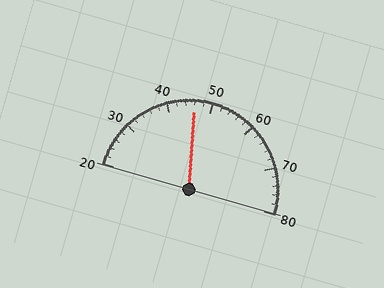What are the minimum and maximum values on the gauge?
The gauge ranges from 20 to 80.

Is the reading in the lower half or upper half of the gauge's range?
The reading is in the lower half of the range (20 to 80).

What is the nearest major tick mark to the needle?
The nearest major tick mark is 50.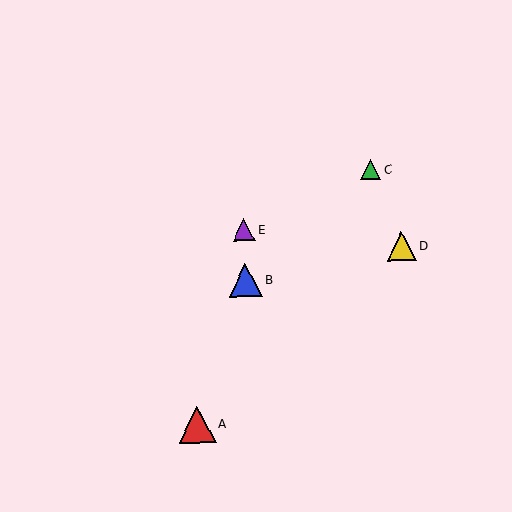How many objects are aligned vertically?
2 objects (B, E) are aligned vertically.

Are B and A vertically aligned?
No, B is at x≈245 and A is at x≈197.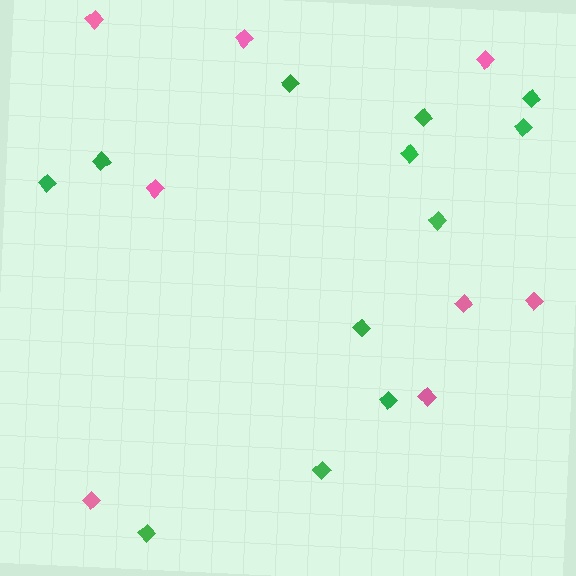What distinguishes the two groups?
There are 2 groups: one group of green diamonds (12) and one group of pink diamonds (8).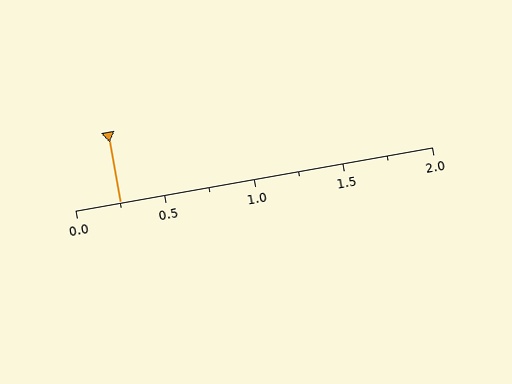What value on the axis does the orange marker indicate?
The marker indicates approximately 0.25.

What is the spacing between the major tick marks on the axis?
The major ticks are spaced 0.5 apart.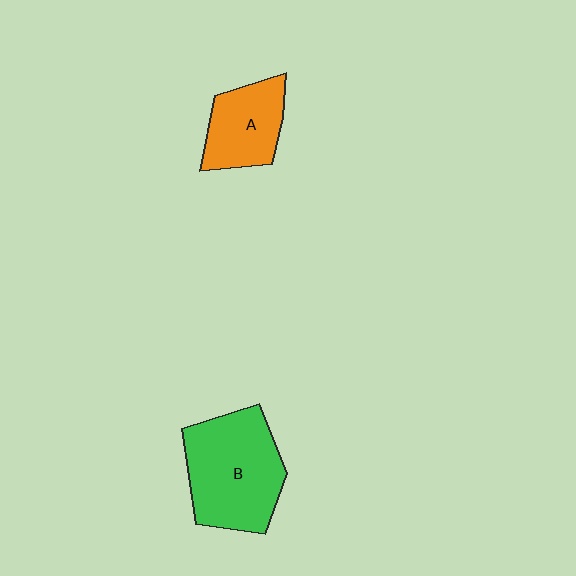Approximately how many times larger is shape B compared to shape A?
Approximately 1.7 times.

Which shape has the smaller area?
Shape A (orange).